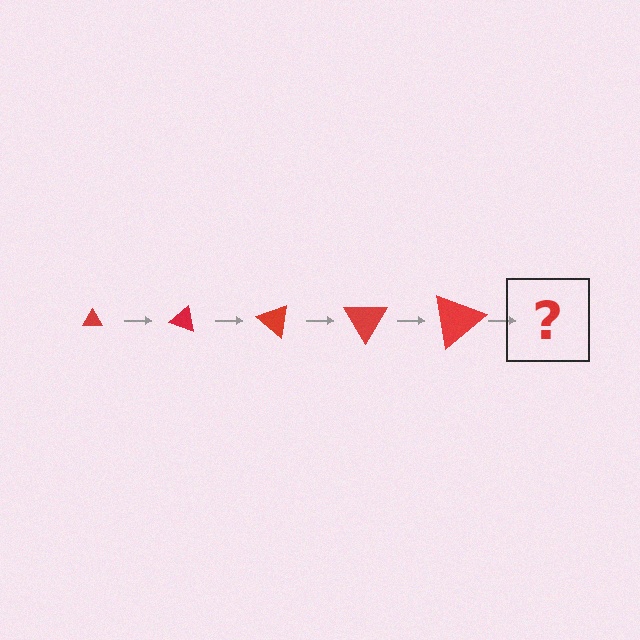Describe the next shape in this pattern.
It should be a triangle, larger than the previous one and rotated 100 degrees from the start.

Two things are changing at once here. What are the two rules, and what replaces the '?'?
The two rules are that the triangle grows larger each step and it rotates 20 degrees each step. The '?' should be a triangle, larger than the previous one and rotated 100 degrees from the start.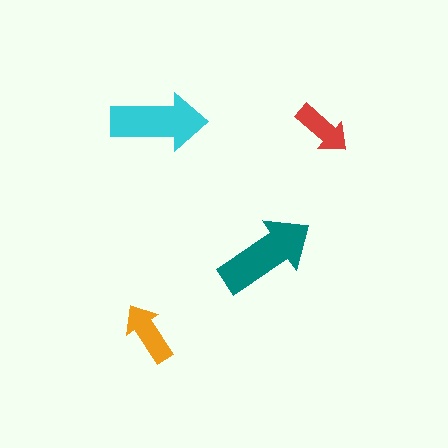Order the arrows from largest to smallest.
the teal one, the cyan one, the orange one, the red one.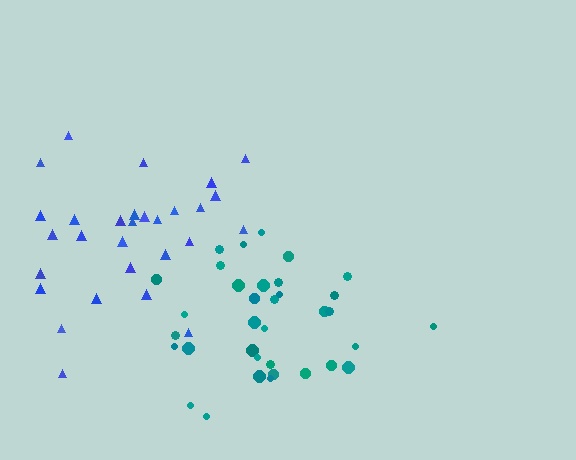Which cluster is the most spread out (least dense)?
Blue.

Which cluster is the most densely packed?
Teal.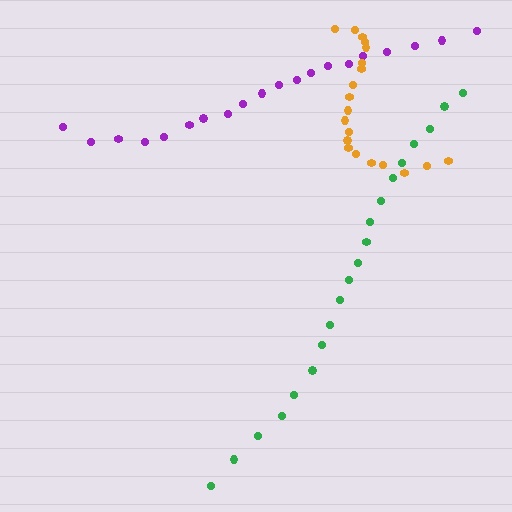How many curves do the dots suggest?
There are 3 distinct paths.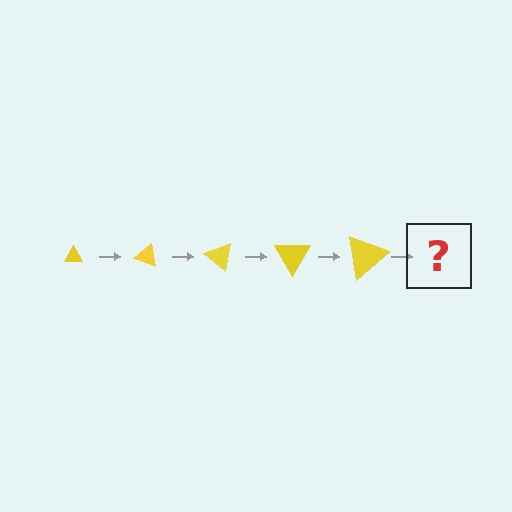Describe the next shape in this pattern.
It should be a triangle, larger than the previous one and rotated 100 degrees from the start.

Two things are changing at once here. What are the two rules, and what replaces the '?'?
The two rules are that the triangle grows larger each step and it rotates 20 degrees each step. The '?' should be a triangle, larger than the previous one and rotated 100 degrees from the start.